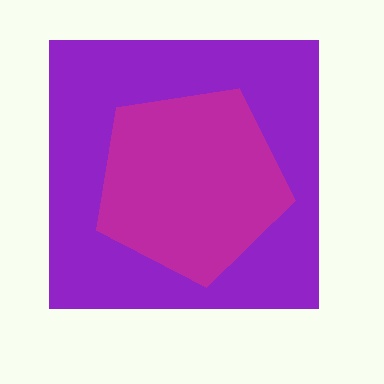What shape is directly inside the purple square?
The magenta pentagon.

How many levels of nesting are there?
2.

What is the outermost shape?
The purple square.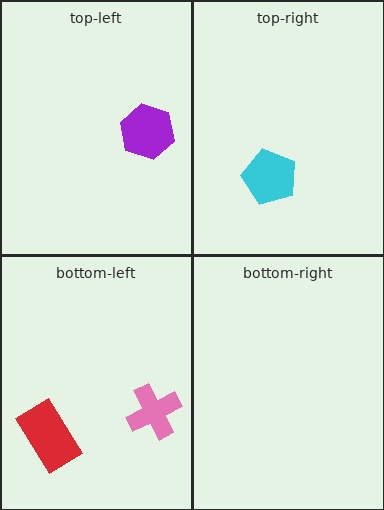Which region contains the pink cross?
The bottom-left region.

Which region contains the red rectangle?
The bottom-left region.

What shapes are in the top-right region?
The cyan pentagon.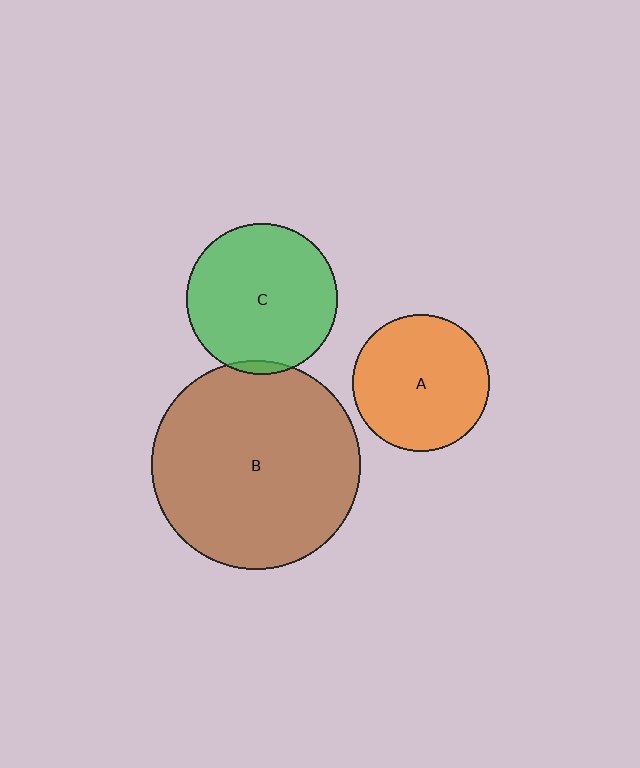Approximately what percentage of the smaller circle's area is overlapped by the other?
Approximately 5%.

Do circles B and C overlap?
Yes.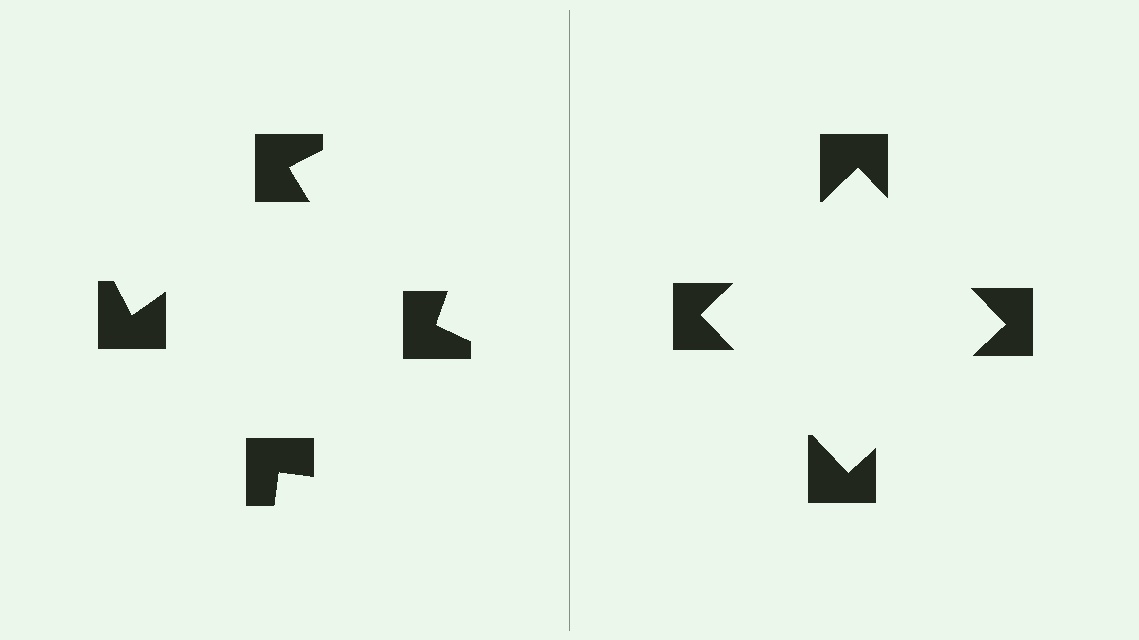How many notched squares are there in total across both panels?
8 — 4 on each side.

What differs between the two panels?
The notched squares are positioned identically on both sides; only the wedge orientations differ. On the right they align to a square; on the left they are misaligned.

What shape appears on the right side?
An illusory square.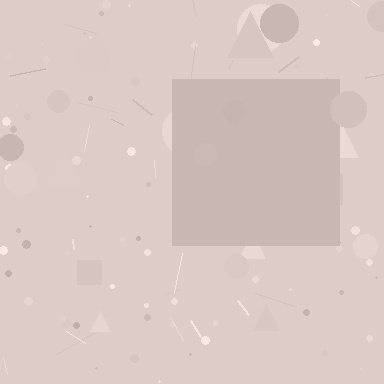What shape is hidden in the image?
A square is hidden in the image.